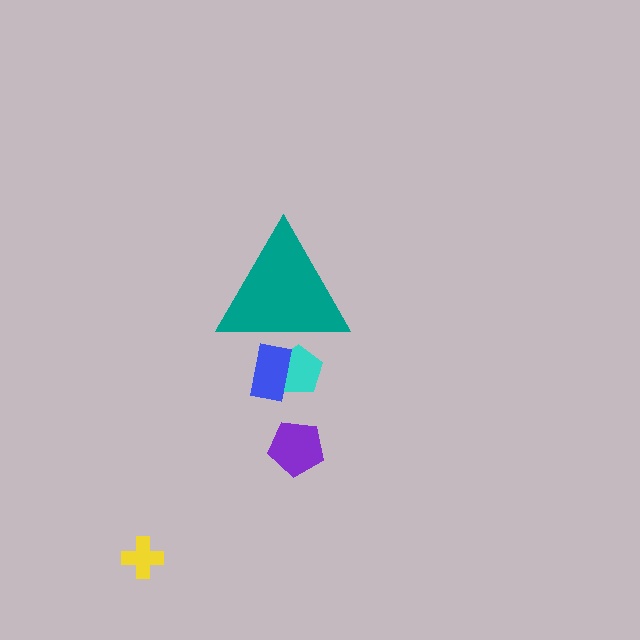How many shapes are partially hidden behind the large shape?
2 shapes are partially hidden.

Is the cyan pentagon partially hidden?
Yes, the cyan pentagon is partially hidden behind the teal triangle.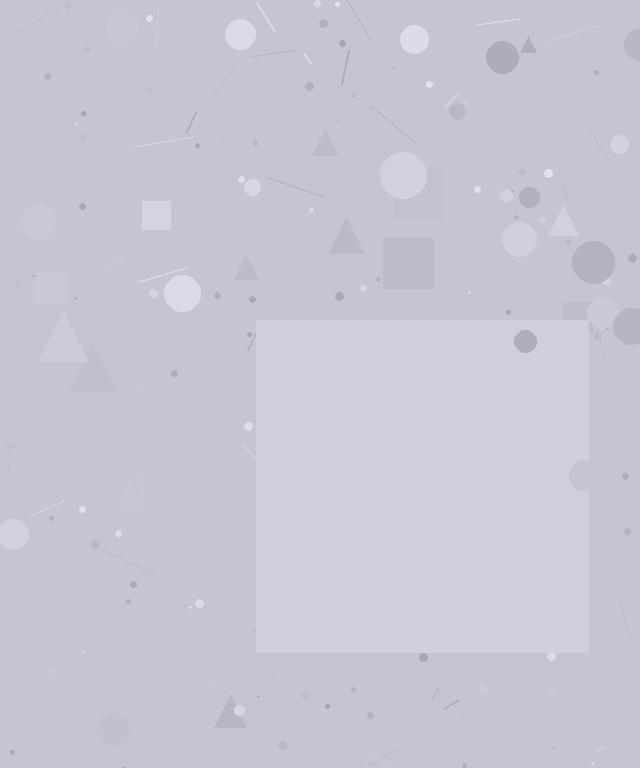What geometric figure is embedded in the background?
A square is embedded in the background.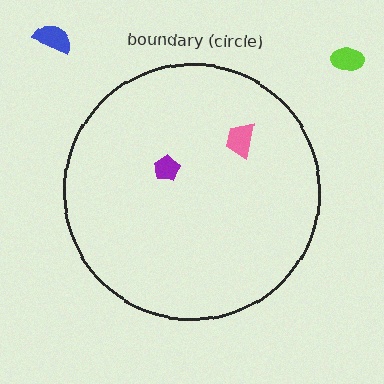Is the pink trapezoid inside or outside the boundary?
Inside.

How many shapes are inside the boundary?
2 inside, 2 outside.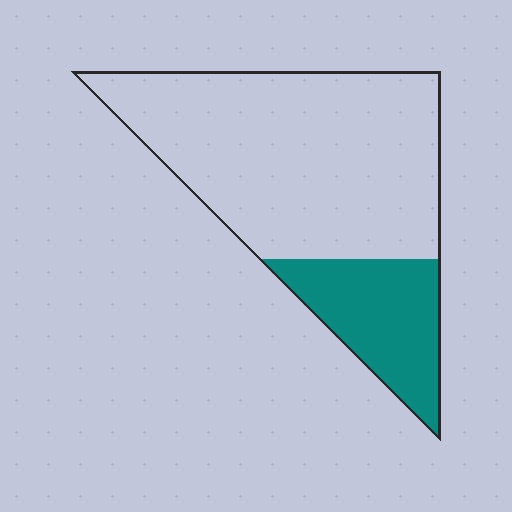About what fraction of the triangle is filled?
About one quarter (1/4).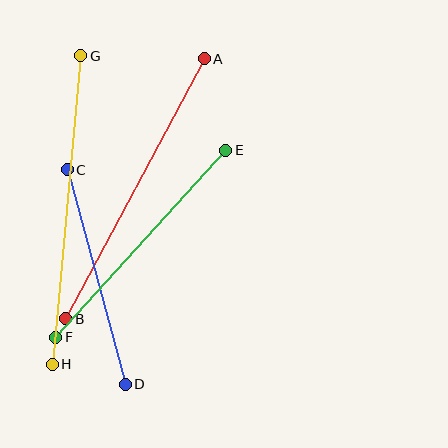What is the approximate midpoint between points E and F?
The midpoint is at approximately (141, 244) pixels.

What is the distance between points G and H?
The distance is approximately 310 pixels.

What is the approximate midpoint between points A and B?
The midpoint is at approximately (135, 189) pixels.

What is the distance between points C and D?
The distance is approximately 222 pixels.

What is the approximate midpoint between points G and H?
The midpoint is at approximately (67, 210) pixels.